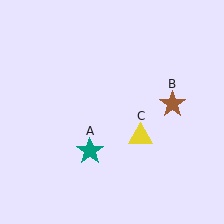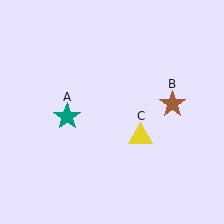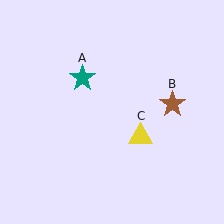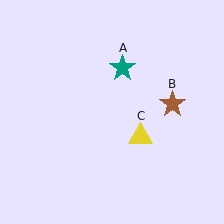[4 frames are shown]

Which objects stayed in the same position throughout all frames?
Brown star (object B) and yellow triangle (object C) remained stationary.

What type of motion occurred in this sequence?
The teal star (object A) rotated clockwise around the center of the scene.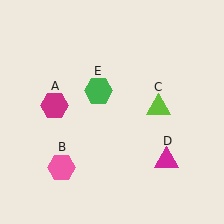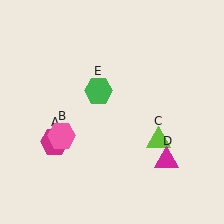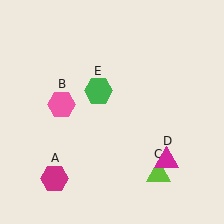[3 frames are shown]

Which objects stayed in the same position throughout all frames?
Magenta triangle (object D) and green hexagon (object E) remained stationary.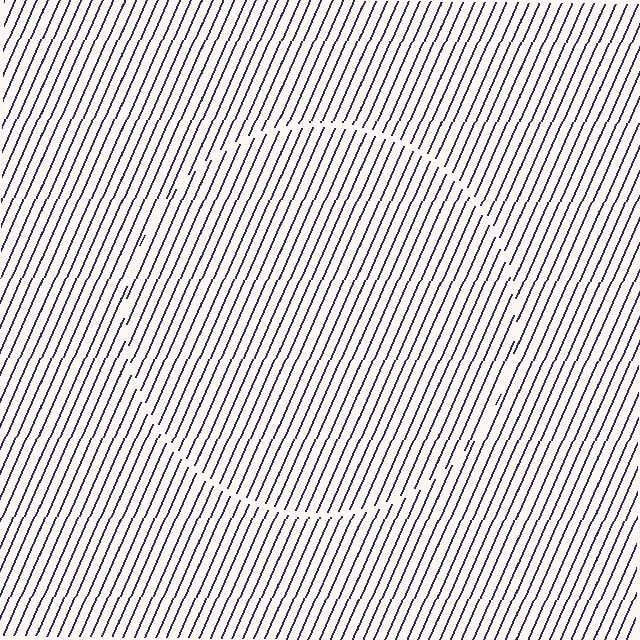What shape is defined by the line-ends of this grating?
An illusory circle. The interior of the shape contains the same grating, shifted by half a period — the contour is defined by the phase discontinuity where line-ends from the inner and outer gratings abut.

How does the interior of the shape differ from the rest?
The interior of the shape contains the same grating, shifted by half a period — the contour is defined by the phase discontinuity where line-ends from the inner and outer gratings abut.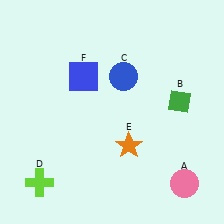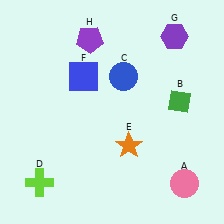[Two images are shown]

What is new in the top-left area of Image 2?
A purple pentagon (H) was added in the top-left area of Image 2.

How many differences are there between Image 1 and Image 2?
There are 2 differences between the two images.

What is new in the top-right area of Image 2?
A purple hexagon (G) was added in the top-right area of Image 2.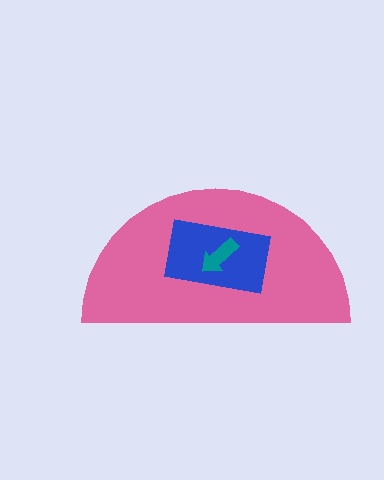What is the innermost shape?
The teal arrow.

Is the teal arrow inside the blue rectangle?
Yes.